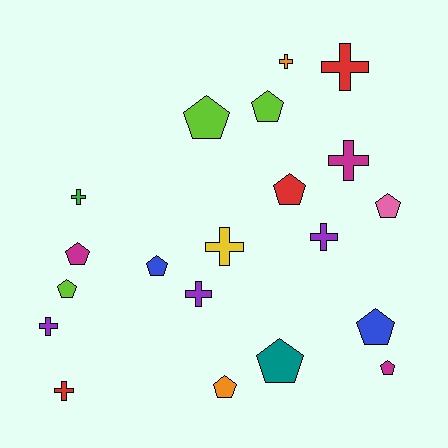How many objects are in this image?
There are 20 objects.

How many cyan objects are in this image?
There are no cyan objects.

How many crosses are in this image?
There are 9 crosses.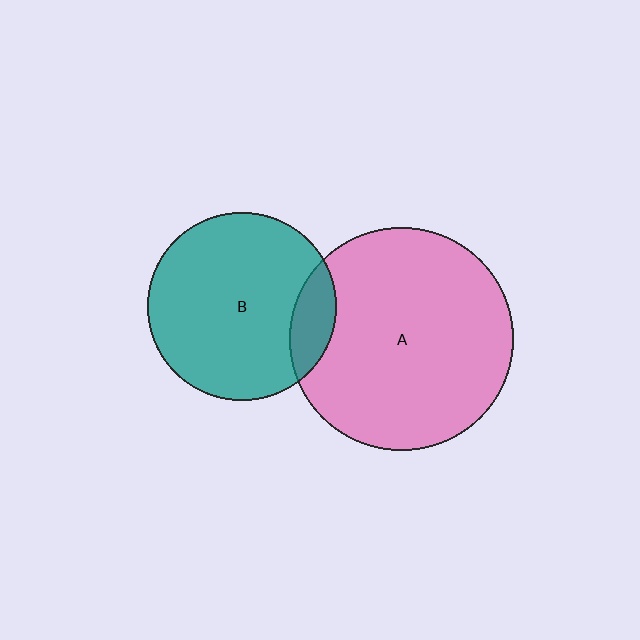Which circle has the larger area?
Circle A (pink).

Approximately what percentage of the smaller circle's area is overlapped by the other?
Approximately 15%.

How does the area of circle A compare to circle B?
Approximately 1.4 times.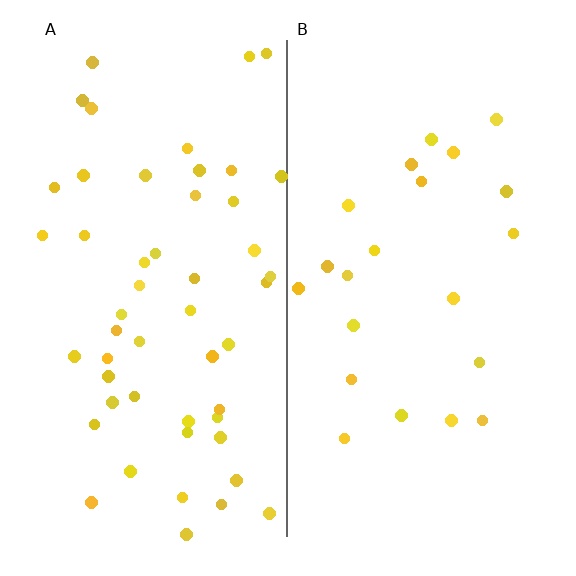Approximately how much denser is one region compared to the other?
Approximately 2.4× — region A over region B.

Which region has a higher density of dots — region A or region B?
A (the left).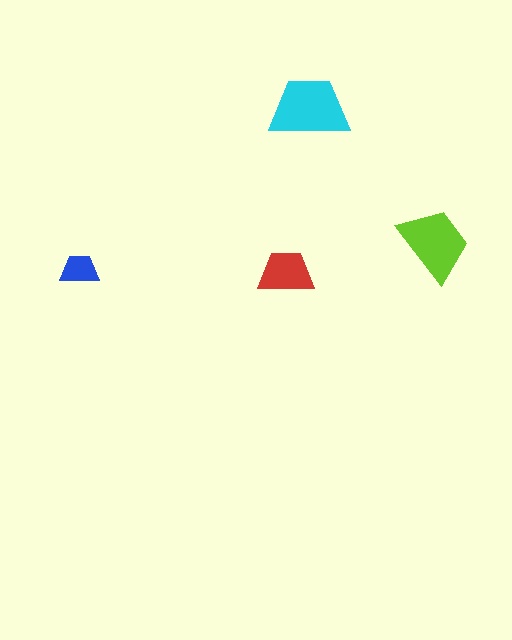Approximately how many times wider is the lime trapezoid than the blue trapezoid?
About 2 times wider.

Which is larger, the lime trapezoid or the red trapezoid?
The lime one.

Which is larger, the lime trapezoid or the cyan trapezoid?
The cyan one.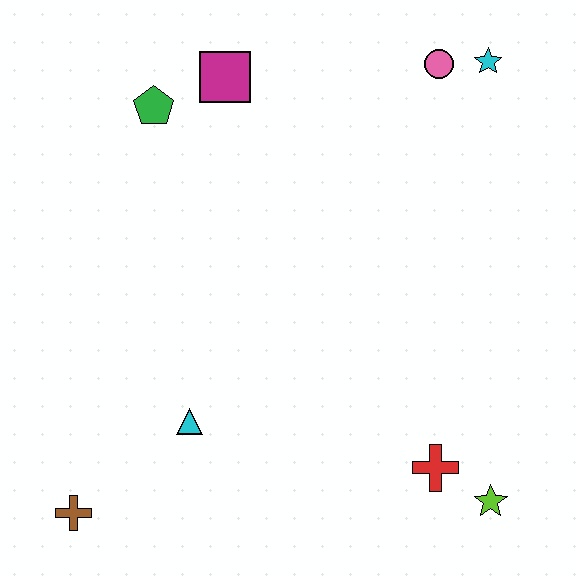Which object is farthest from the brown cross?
The cyan star is farthest from the brown cross.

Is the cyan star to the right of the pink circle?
Yes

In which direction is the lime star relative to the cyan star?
The lime star is below the cyan star.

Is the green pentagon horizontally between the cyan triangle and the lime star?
No